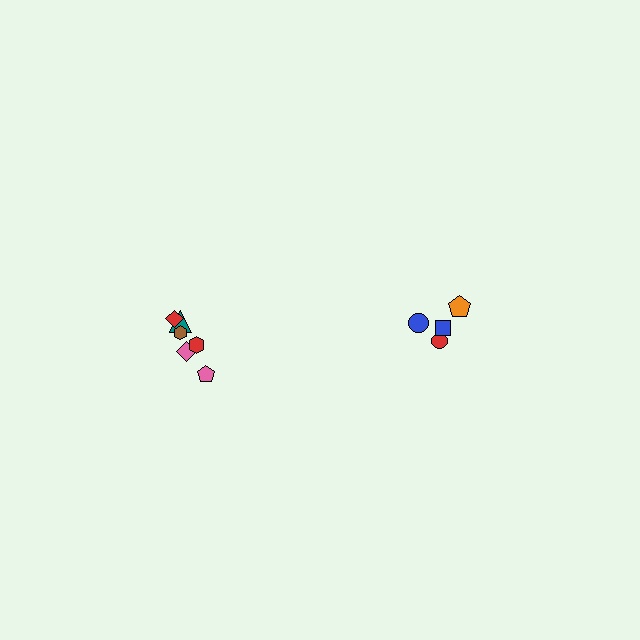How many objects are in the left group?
There are 6 objects.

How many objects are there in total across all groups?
There are 10 objects.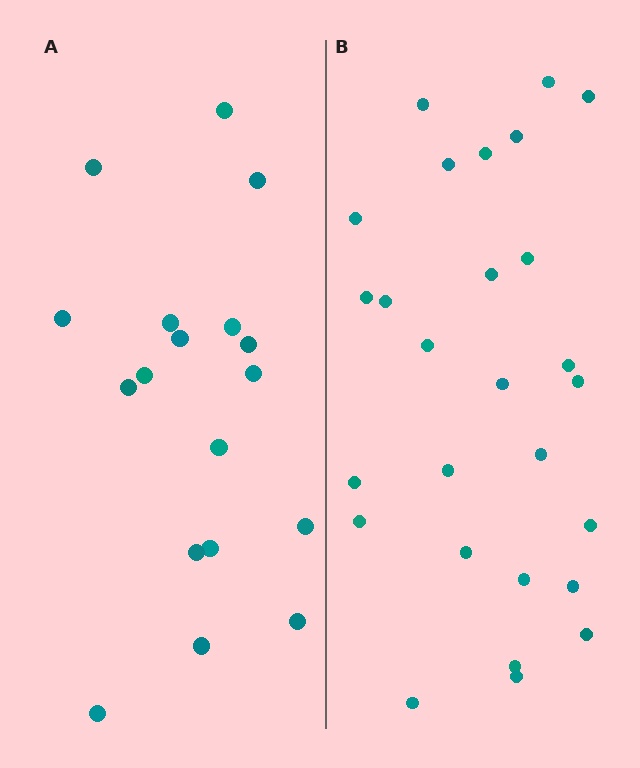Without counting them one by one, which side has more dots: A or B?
Region B (the right region) has more dots.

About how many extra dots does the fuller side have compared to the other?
Region B has roughly 8 or so more dots than region A.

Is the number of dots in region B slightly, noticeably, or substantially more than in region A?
Region B has substantially more. The ratio is roughly 1.5 to 1.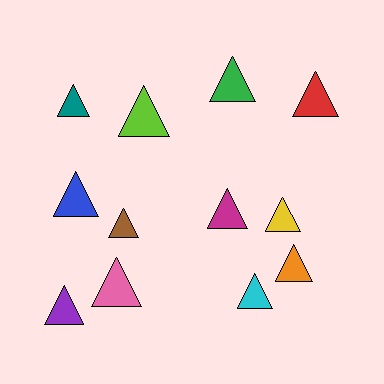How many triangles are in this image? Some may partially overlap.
There are 12 triangles.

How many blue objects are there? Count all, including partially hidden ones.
There is 1 blue object.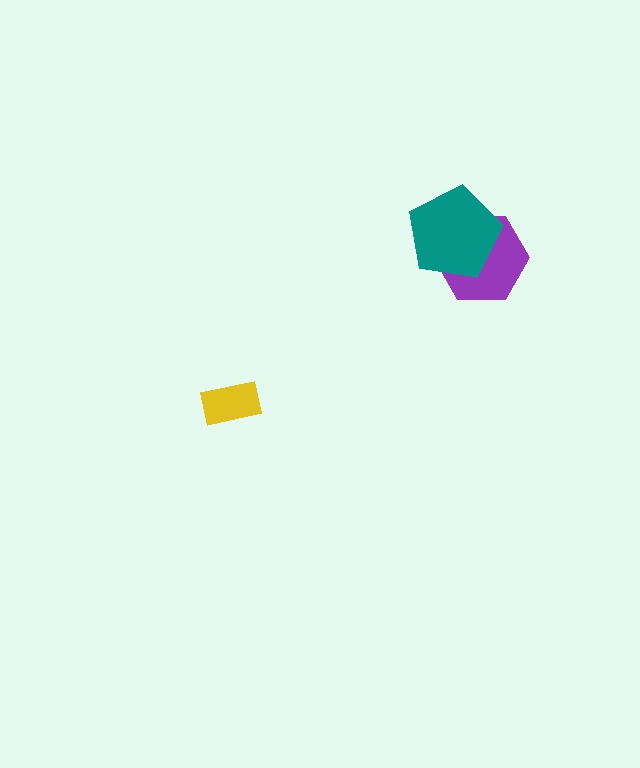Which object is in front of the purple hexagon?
The teal pentagon is in front of the purple hexagon.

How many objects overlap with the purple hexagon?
1 object overlaps with the purple hexagon.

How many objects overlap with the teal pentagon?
1 object overlaps with the teal pentagon.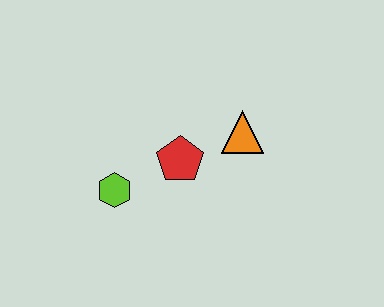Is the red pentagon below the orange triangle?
Yes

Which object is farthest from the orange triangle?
The lime hexagon is farthest from the orange triangle.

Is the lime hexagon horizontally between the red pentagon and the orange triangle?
No